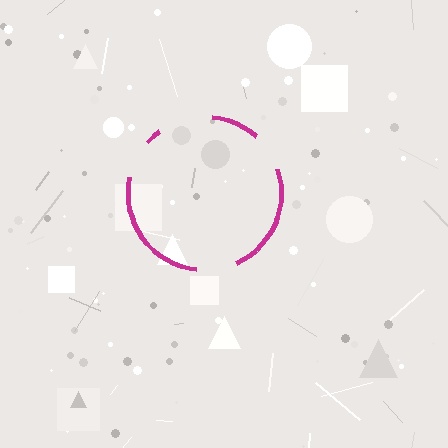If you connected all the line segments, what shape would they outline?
They would outline a circle.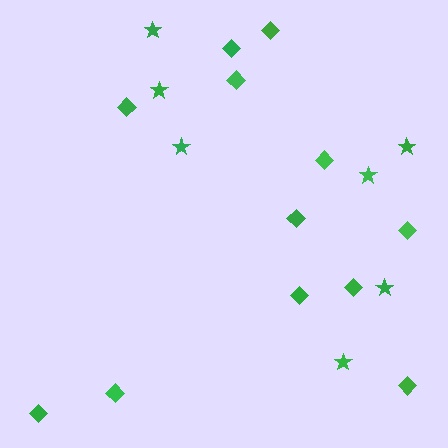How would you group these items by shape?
There are 2 groups: one group of diamonds (12) and one group of stars (7).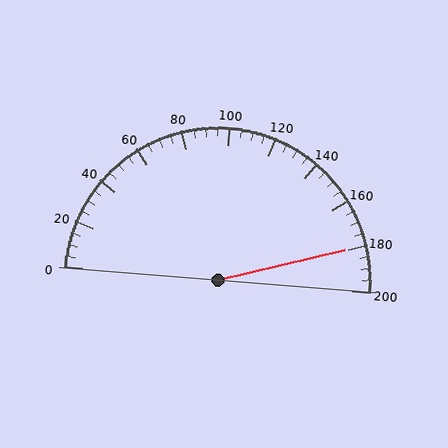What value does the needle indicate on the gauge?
The needle indicates approximately 180.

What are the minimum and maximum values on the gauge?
The gauge ranges from 0 to 200.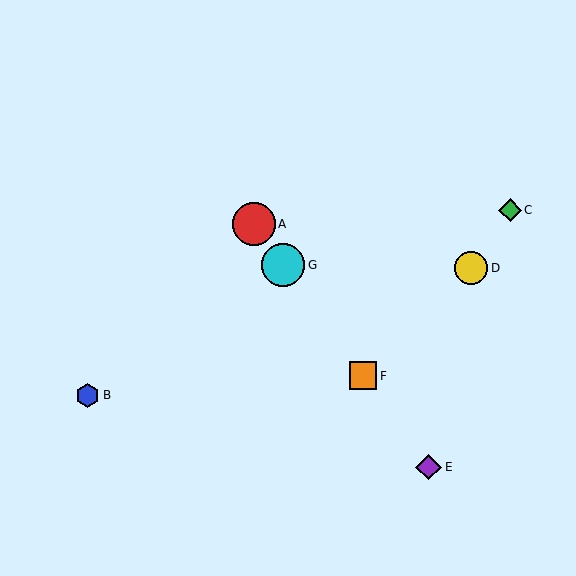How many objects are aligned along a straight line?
4 objects (A, E, F, G) are aligned along a straight line.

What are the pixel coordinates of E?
Object E is at (429, 467).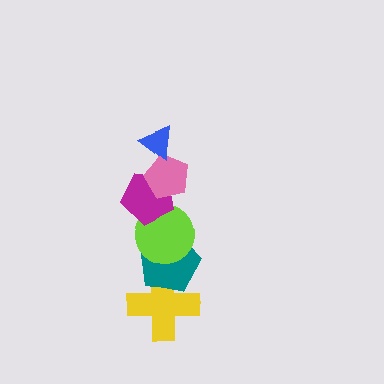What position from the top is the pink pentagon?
The pink pentagon is 2nd from the top.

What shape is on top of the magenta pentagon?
The pink pentagon is on top of the magenta pentagon.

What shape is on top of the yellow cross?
The teal pentagon is on top of the yellow cross.